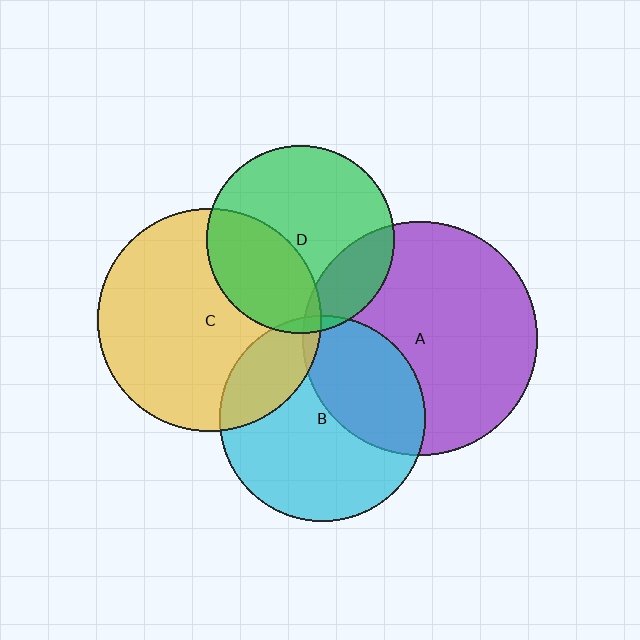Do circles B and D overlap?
Yes.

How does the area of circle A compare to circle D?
Approximately 1.5 times.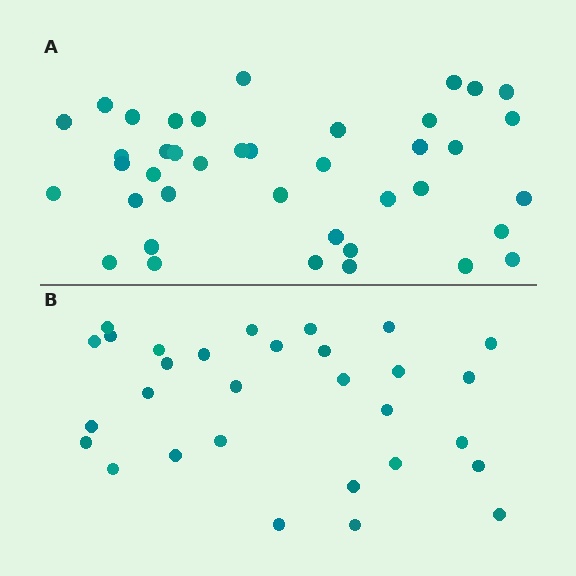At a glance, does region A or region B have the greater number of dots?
Region A (the top region) has more dots.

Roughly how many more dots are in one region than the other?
Region A has roughly 10 or so more dots than region B.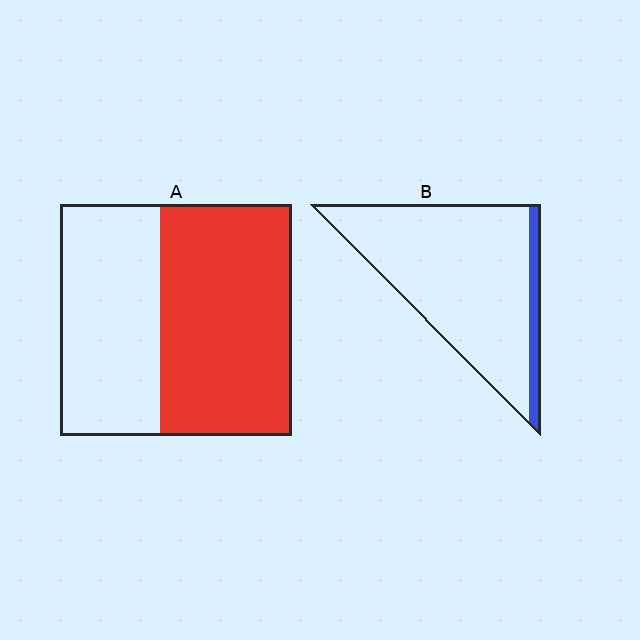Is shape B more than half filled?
No.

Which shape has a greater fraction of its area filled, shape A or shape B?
Shape A.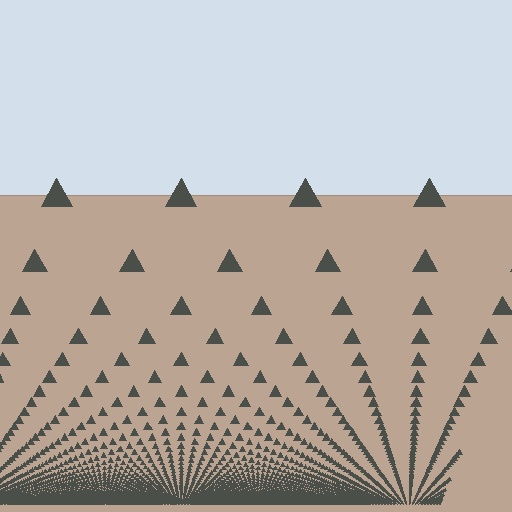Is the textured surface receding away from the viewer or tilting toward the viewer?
The surface appears to tilt toward the viewer. Texture elements get larger and sparser toward the top.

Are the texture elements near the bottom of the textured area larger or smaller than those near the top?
Smaller. The gradient is inverted — elements near the bottom are smaller and denser.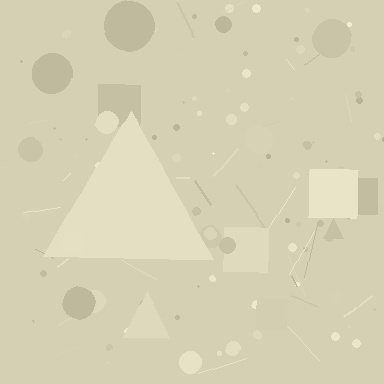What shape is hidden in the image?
A triangle is hidden in the image.